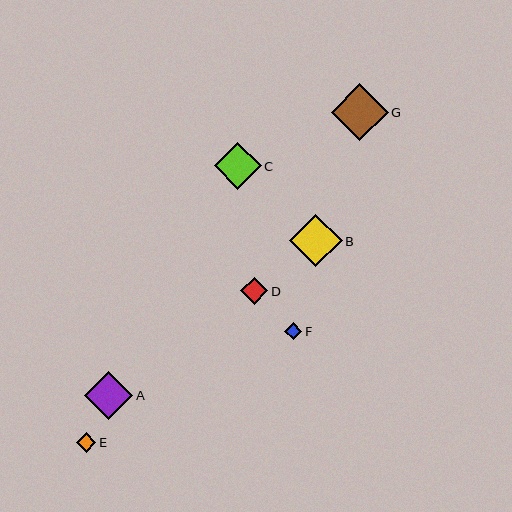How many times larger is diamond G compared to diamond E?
Diamond G is approximately 2.9 times the size of diamond E.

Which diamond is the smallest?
Diamond F is the smallest with a size of approximately 17 pixels.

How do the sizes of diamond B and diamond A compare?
Diamond B and diamond A are approximately the same size.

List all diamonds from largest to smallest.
From largest to smallest: G, B, A, C, D, E, F.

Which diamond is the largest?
Diamond G is the largest with a size of approximately 56 pixels.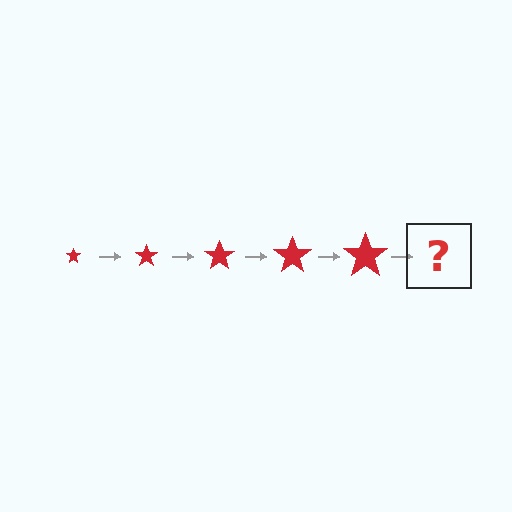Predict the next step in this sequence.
The next step is a red star, larger than the previous one.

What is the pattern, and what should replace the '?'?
The pattern is that the star gets progressively larger each step. The '?' should be a red star, larger than the previous one.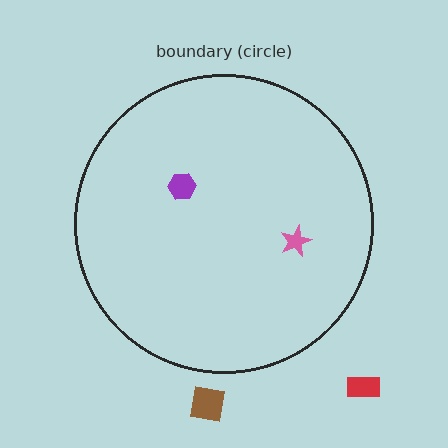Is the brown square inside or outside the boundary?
Outside.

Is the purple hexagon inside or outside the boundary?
Inside.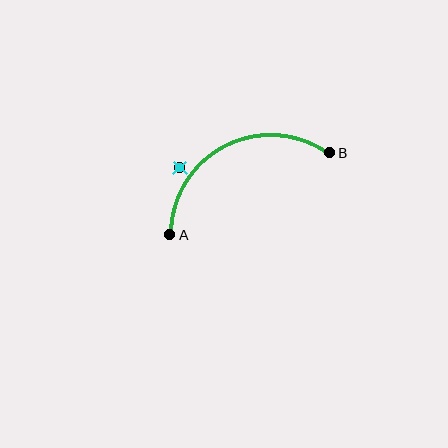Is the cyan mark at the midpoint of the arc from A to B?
No — the cyan mark does not lie on the arc at all. It sits slightly outside the curve.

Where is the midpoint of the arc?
The arc midpoint is the point on the curve farthest from the straight line joining A and B. It sits above that line.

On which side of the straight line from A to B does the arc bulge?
The arc bulges above the straight line connecting A and B.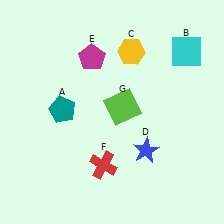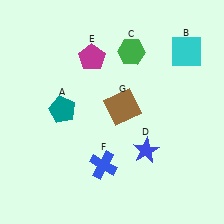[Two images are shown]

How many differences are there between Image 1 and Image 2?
There are 3 differences between the two images.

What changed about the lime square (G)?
In Image 1, G is lime. In Image 2, it changed to brown.